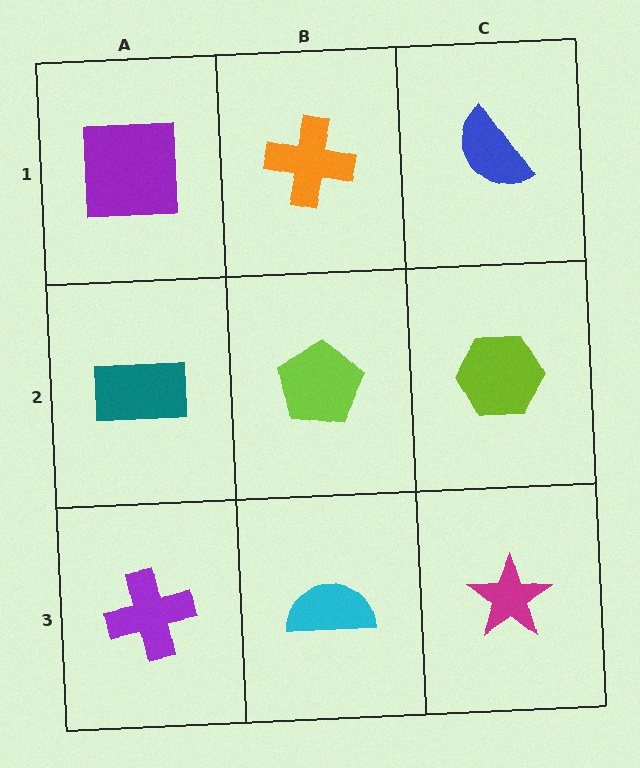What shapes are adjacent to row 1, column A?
A teal rectangle (row 2, column A), an orange cross (row 1, column B).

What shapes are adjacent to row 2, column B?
An orange cross (row 1, column B), a cyan semicircle (row 3, column B), a teal rectangle (row 2, column A), a lime hexagon (row 2, column C).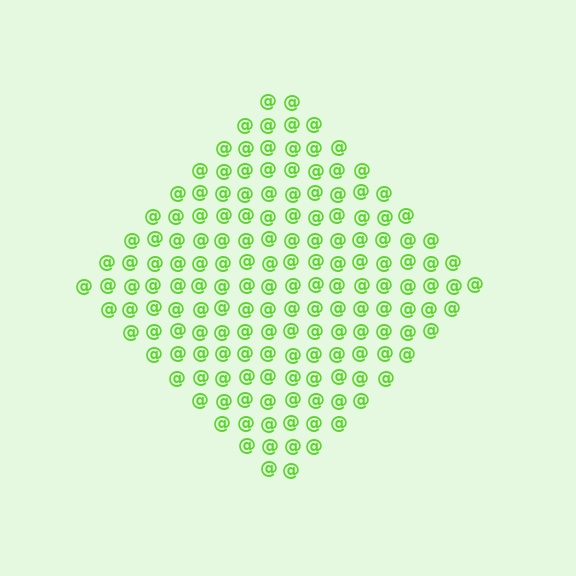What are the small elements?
The small elements are at signs.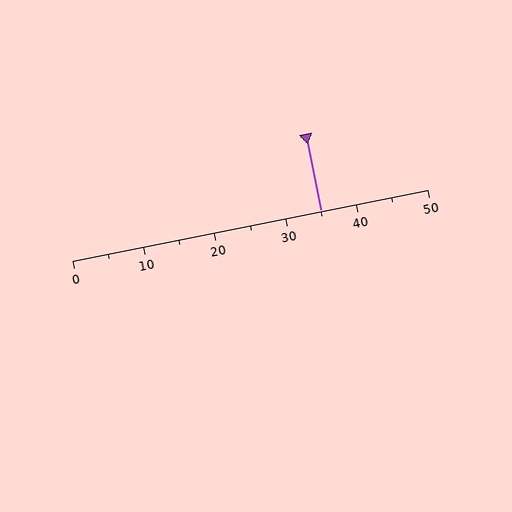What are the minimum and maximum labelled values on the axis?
The axis runs from 0 to 50.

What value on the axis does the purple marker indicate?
The marker indicates approximately 35.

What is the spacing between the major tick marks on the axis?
The major ticks are spaced 10 apart.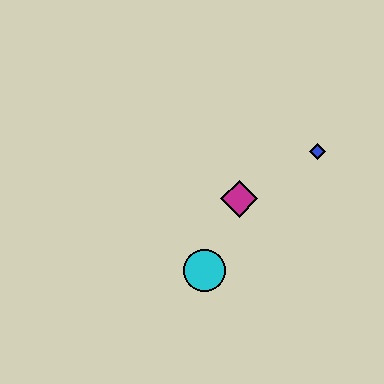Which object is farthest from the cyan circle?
The blue diamond is farthest from the cyan circle.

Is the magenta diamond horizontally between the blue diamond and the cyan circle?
Yes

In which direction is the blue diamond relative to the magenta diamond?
The blue diamond is to the right of the magenta diamond.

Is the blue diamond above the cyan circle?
Yes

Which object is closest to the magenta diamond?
The cyan circle is closest to the magenta diamond.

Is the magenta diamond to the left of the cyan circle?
No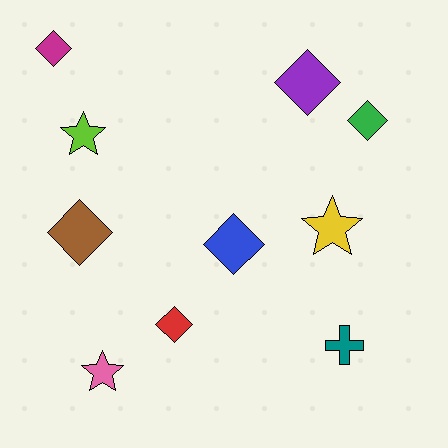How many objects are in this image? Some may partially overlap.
There are 10 objects.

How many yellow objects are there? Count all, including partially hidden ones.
There is 1 yellow object.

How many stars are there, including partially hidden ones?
There are 3 stars.